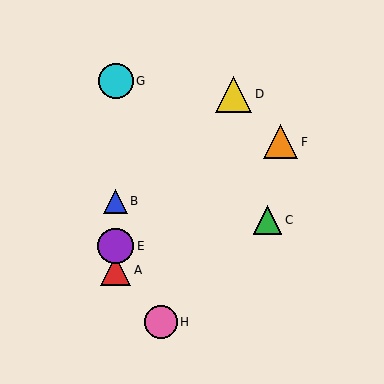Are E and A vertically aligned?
Yes, both are at x≈116.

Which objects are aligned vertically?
Objects A, B, E, G are aligned vertically.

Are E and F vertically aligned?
No, E is at x≈116 and F is at x≈281.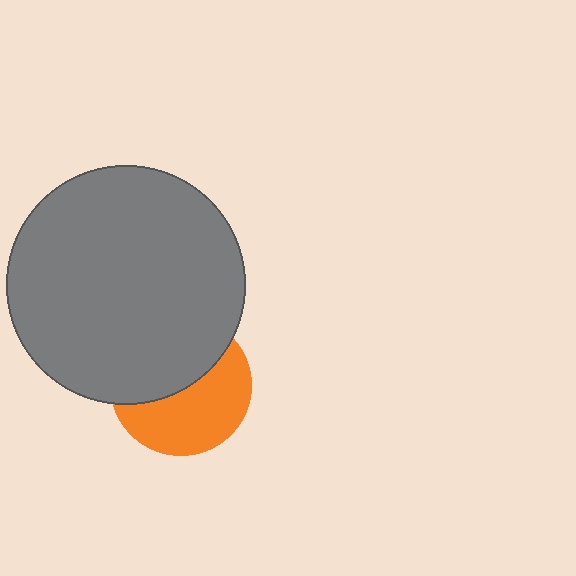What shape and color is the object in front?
The object in front is a gray circle.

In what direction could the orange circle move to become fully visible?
The orange circle could move down. That would shift it out from behind the gray circle entirely.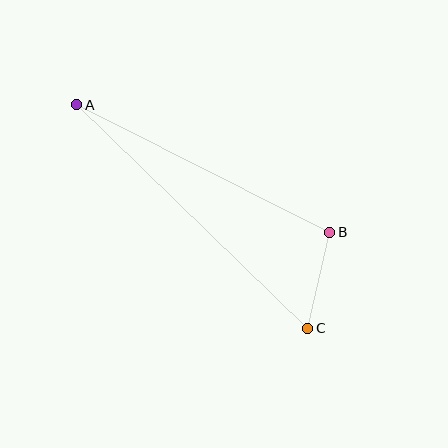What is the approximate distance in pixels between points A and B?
The distance between A and B is approximately 283 pixels.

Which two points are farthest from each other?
Points A and C are farthest from each other.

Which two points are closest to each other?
Points B and C are closest to each other.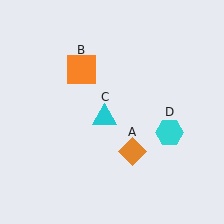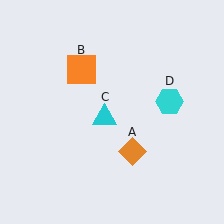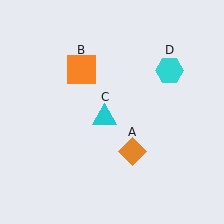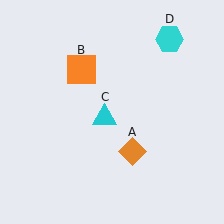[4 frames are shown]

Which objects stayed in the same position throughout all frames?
Orange diamond (object A) and orange square (object B) and cyan triangle (object C) remained stationary.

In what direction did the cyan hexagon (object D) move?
The cyan hexagon (object D) moved up.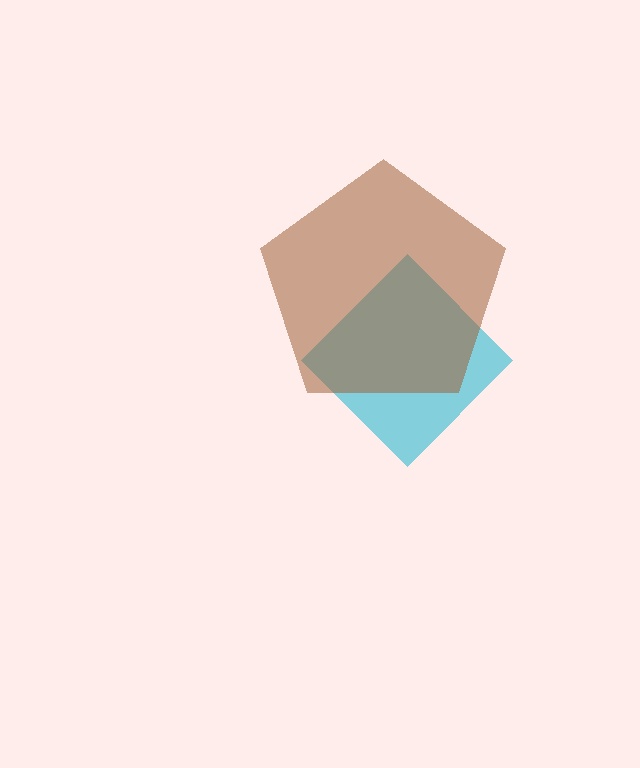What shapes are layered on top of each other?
The layered shapes are: a cyan diamond, a brown pentagon.